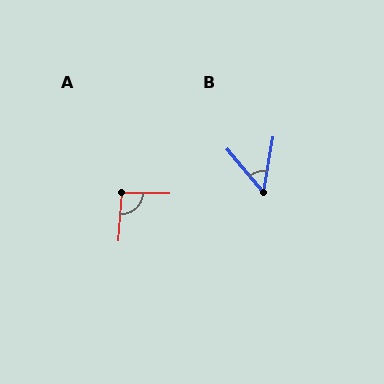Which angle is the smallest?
B, at approximately 50 degrees.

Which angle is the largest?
A, at approximately 93 degrees.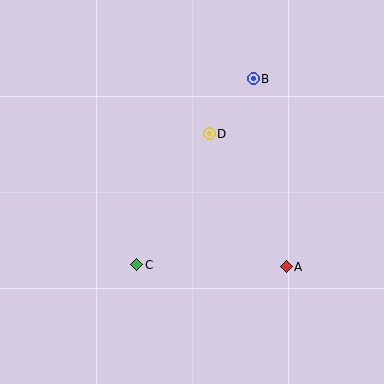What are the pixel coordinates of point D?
Point D is at (209, 134).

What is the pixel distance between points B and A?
The distance between B and A is 191 pixels.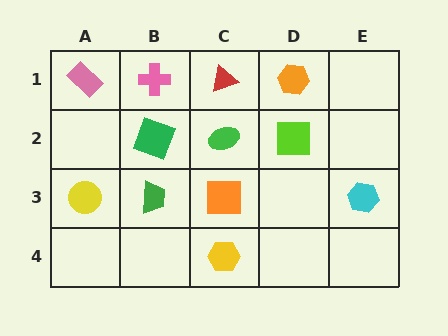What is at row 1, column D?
An orange hexagon.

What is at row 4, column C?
A yellow hexagon.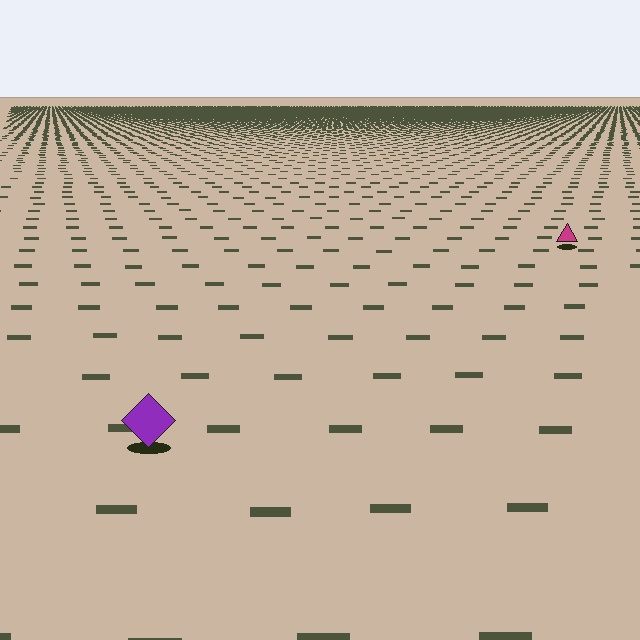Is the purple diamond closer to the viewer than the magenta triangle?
Yes. The purple diamond is closer — you can tell from the texture gradient: the ground texture is coarser near it.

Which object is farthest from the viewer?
The magenta triangle is farthest from the viewer. It appears smaller and the ground texture around it is denser.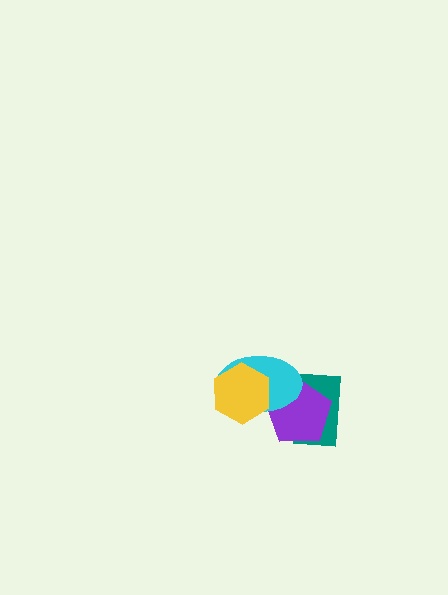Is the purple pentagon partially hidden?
Yes, it is partially covered by another shape.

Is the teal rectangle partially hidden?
Yes, it is partially covered by another shape.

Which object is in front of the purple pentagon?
The cyan ellipse is in front of the purple pentagon.